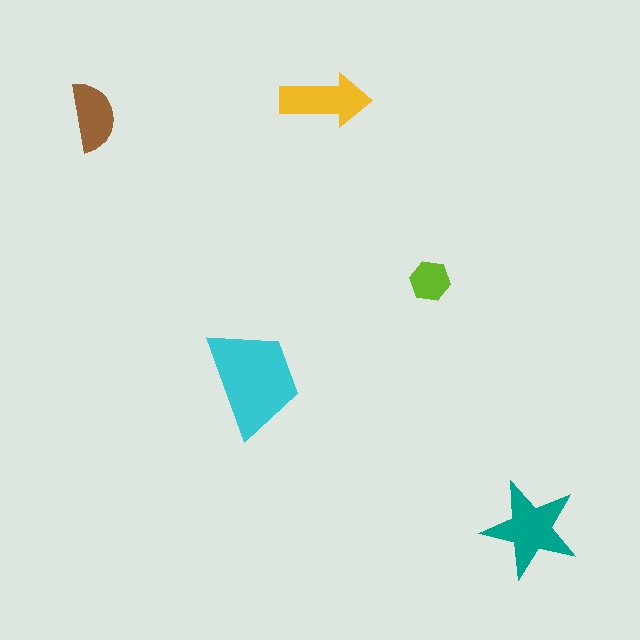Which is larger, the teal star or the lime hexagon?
The teal star.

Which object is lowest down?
The teal star is bottommost.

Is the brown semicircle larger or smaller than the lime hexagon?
Larger.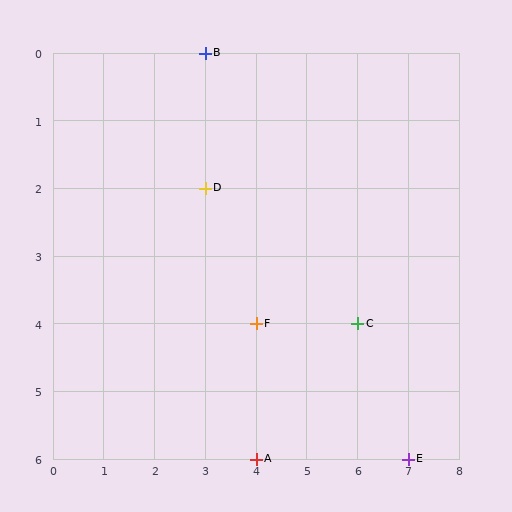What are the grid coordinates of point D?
Point D is at grid coordinates (3, 2).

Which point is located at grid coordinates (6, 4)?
Point C is at (6, 4).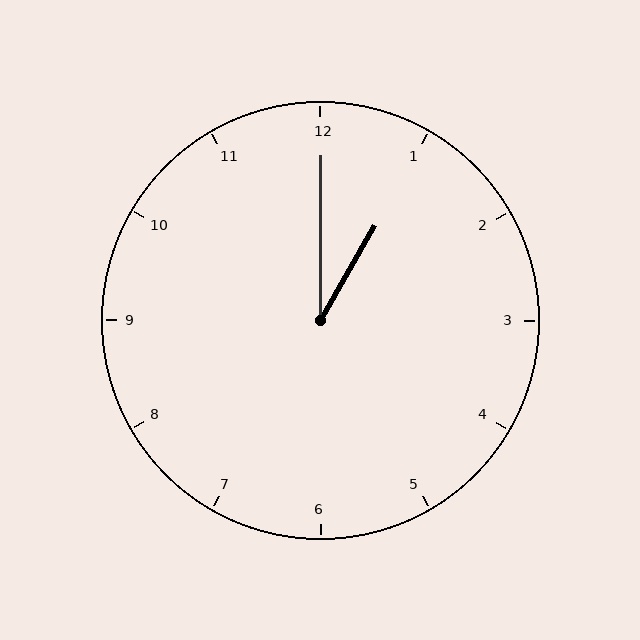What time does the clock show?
1:00.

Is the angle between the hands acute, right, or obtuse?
It is acute.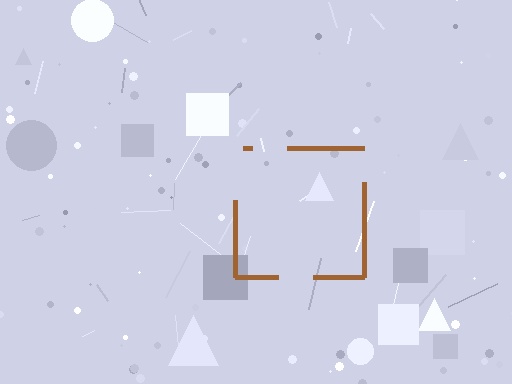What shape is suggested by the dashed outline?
The dashed outline suggests a square.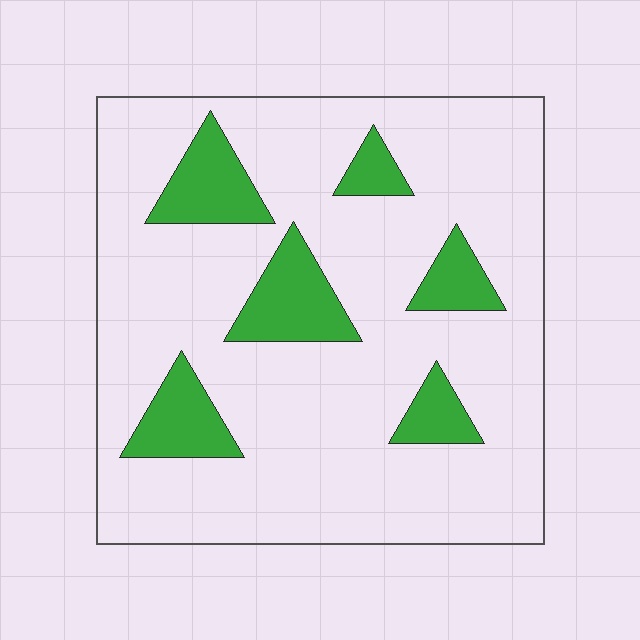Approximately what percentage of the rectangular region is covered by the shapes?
Approximately 15%.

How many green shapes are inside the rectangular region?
6.